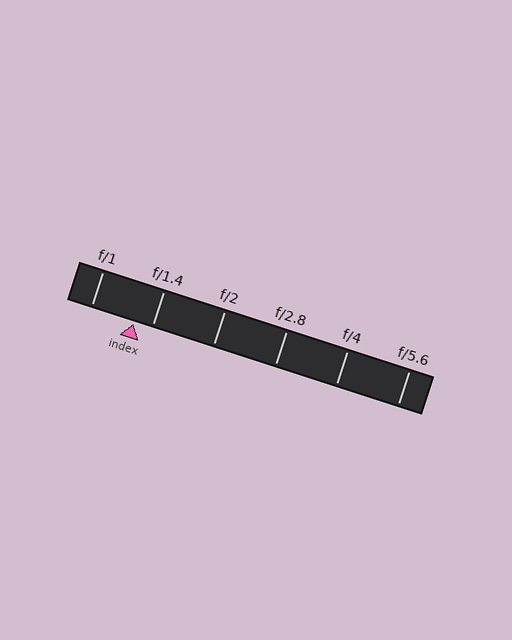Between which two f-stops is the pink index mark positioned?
The index mark is between f/1 and f/1.4.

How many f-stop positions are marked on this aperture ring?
There are 6 f-stop positions marked.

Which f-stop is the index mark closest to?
The index mark is closest to f/1.4.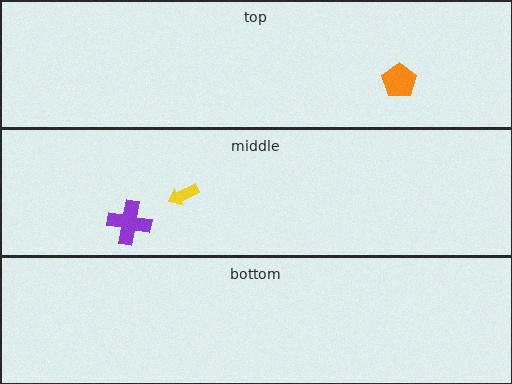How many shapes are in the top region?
1.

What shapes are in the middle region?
The purple cross, the yellow arrow.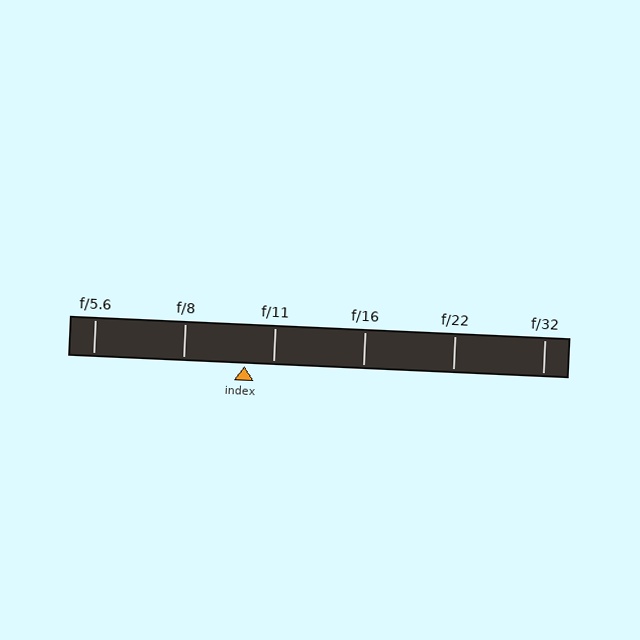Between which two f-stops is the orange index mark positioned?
The index mark is between f/8 and f/11.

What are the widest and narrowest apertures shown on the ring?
The widest aperture shown is f/5.6 and the narrowest is f/32.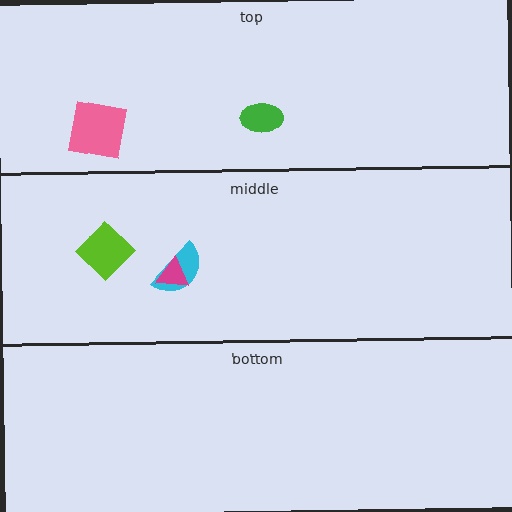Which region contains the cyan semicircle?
The middle region.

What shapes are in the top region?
The pink square, the green ellipse.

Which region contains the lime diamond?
The middle region.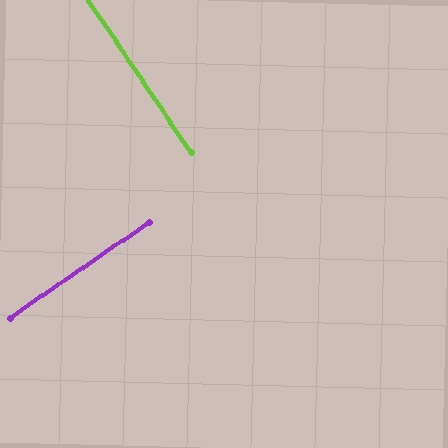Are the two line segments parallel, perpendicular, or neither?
Perpendicular — they meet at approximately 89°.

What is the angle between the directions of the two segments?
Approximately 89 degrees.